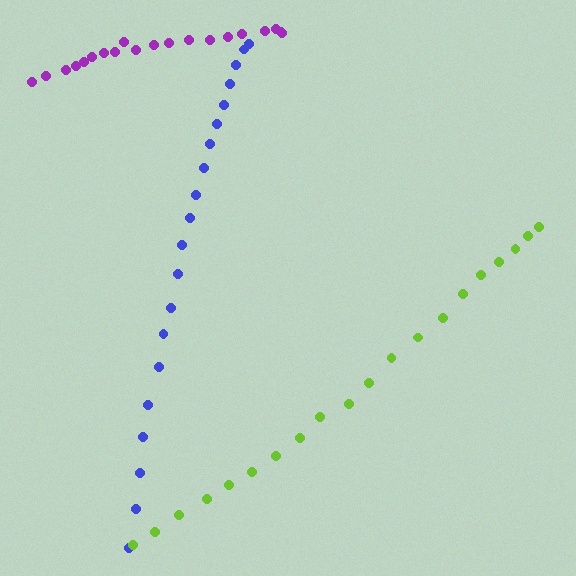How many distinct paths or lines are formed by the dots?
There are 3 distinct paths.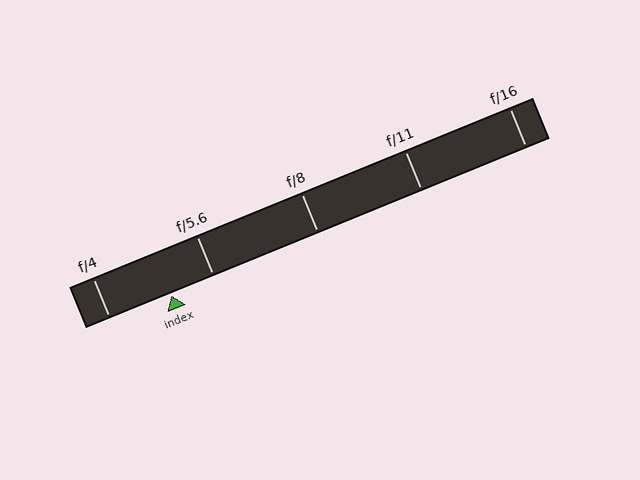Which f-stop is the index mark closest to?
The index mark is closest to f/5.6.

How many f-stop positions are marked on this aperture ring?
There are 5 f-stop positions marked.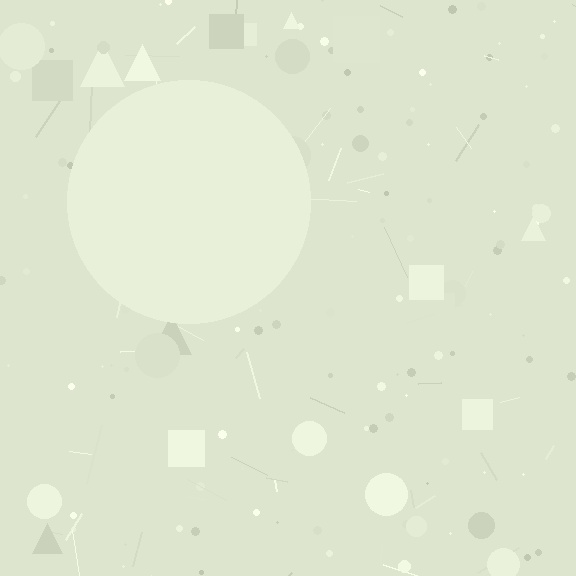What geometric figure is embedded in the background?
A circle is embedded in the background.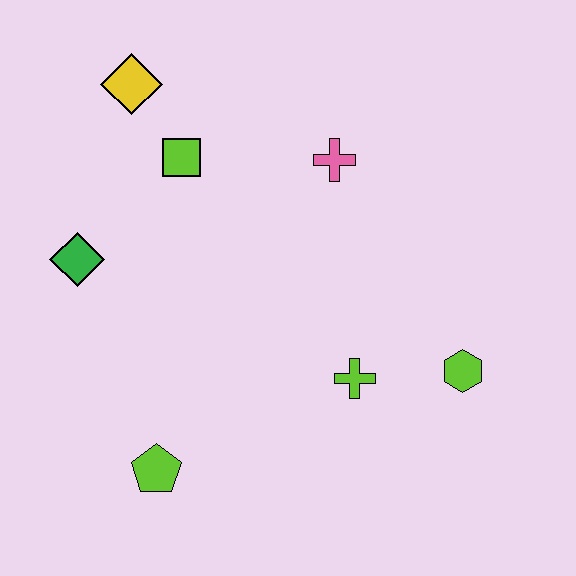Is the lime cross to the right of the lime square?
Yes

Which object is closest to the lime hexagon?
The lime cross is closest to the lime hexagon.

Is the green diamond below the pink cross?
Yes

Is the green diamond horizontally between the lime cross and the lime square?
No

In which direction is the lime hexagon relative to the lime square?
The lime hexagon is to the right of the lime square.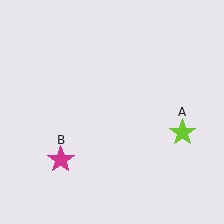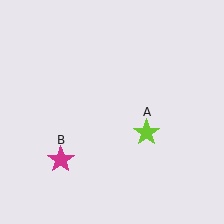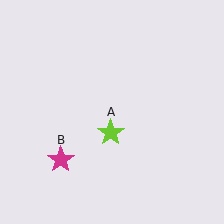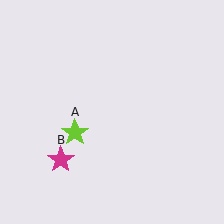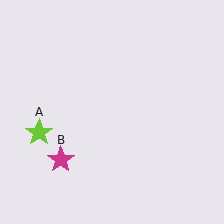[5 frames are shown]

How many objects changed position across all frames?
1 object changed position: lime star (object A).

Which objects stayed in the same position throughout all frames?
Magenta star (object B) remained stationary.